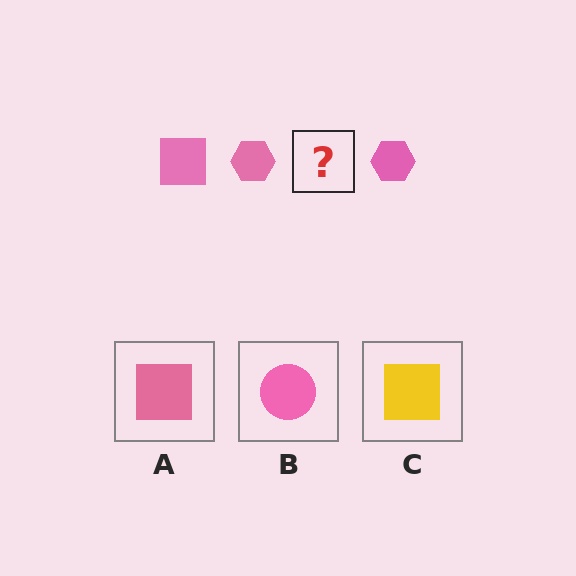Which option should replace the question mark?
Option A.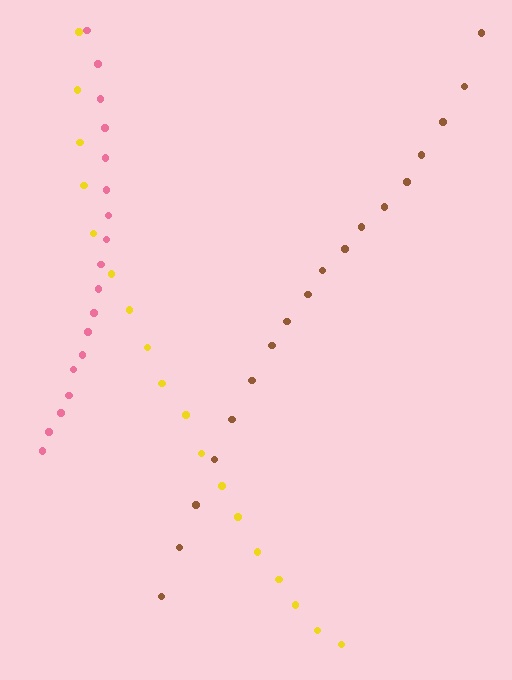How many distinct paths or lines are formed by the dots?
There are 3 distinct paths.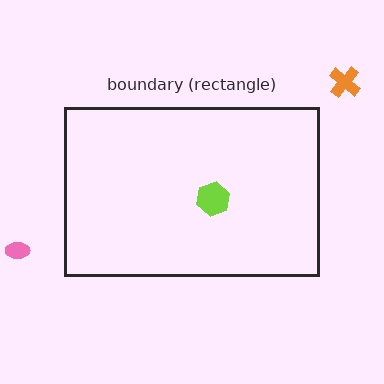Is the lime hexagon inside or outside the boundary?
Inside.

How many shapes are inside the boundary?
1 inside, 2 outside.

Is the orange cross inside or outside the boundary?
Outside.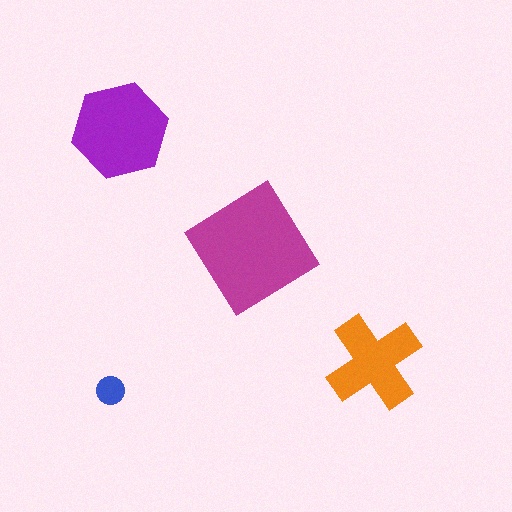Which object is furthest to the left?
The blue circle is leftmost.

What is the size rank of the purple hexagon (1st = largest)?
2nd.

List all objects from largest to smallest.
The magenta diamond, the purple hexagon, the orange cross, the blue circle.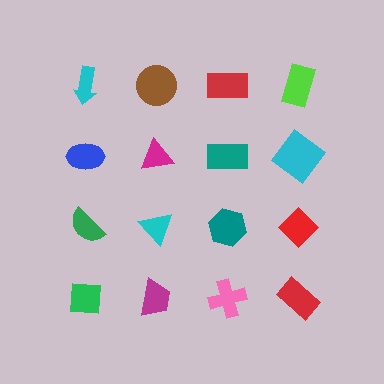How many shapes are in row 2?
4 shapes.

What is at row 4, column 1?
A green square.